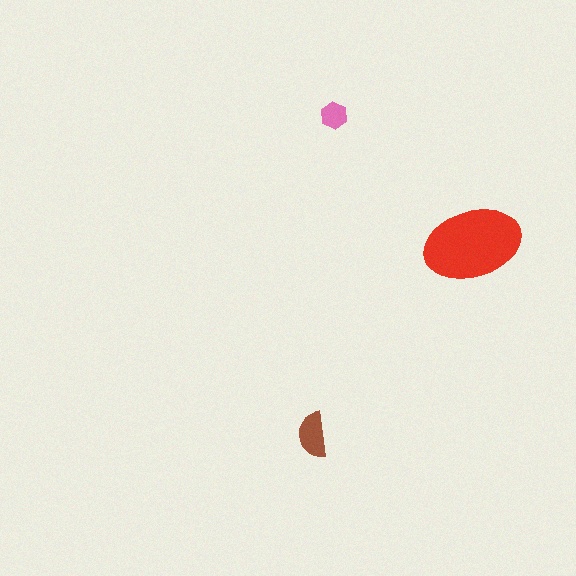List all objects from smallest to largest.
The pink hexagon, the brown semicircle, the red ellipse.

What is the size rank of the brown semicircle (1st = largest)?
2nd.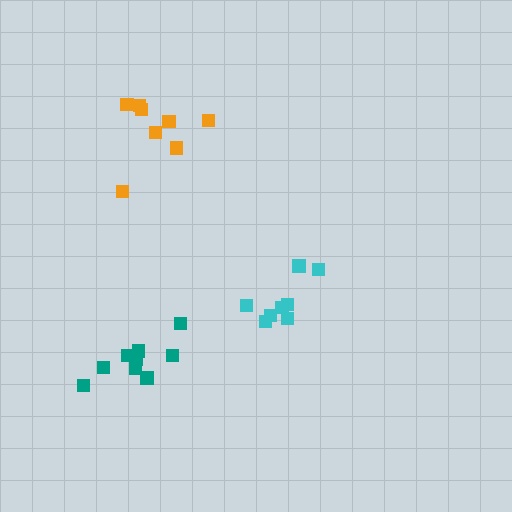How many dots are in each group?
Group 1: 8 dots, Group 2: 8 dots, Group 3: 9 dots (25 total).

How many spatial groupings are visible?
There are 3 spatial groupings.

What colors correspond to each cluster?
The clusters are colored: orange, cyan, teal.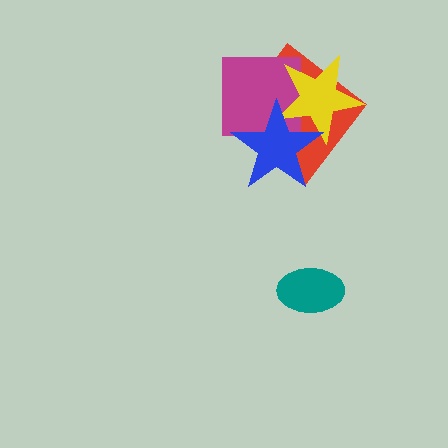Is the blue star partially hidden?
No, no other shape covers it.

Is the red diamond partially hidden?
Yes, it is partially covered by another shape.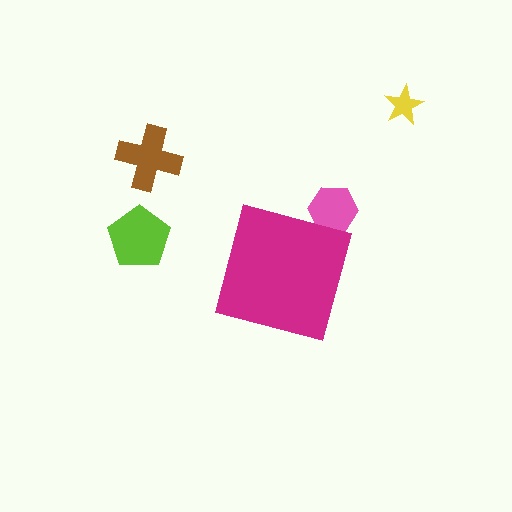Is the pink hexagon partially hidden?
Yes, the pink hexagon is partially hidden behind the magenta square.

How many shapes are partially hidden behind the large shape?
1 shape is partially hidden.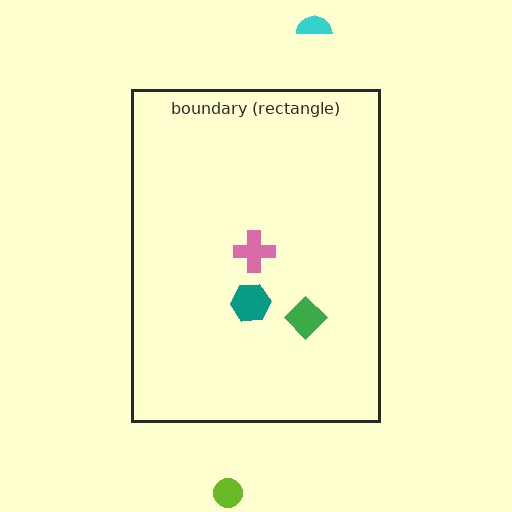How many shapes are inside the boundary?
3 inside, 2 outside.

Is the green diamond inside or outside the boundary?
Inside.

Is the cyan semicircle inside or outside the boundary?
Outside.